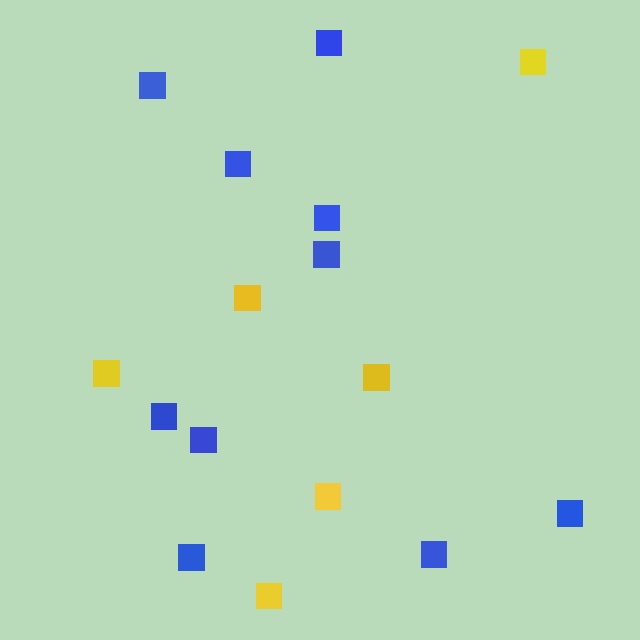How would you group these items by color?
There are 2 groups: one group of blue squares (10) and one group of yellow squares (6).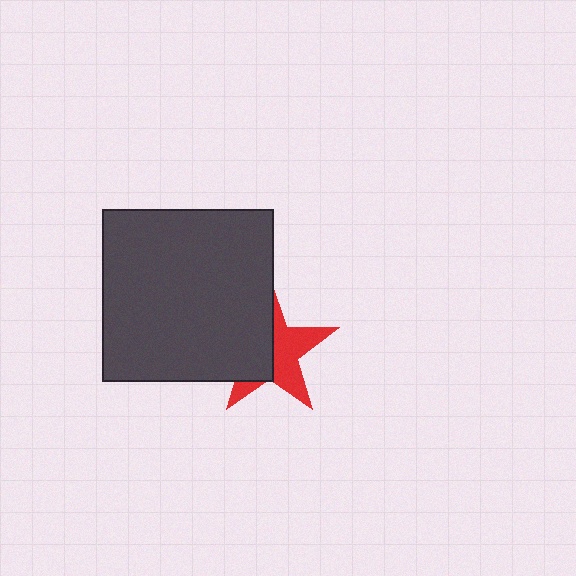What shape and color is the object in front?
The object in front is a dark gray square.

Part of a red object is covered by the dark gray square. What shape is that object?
It is a star.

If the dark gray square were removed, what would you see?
You would see the complete red star.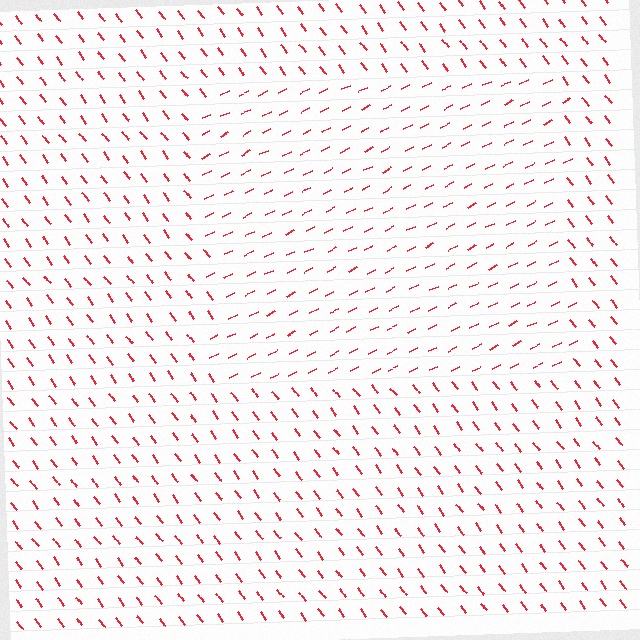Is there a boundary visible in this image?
Yes, there is a texture boundary formed by a change in line orientation.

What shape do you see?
I see a rectangle.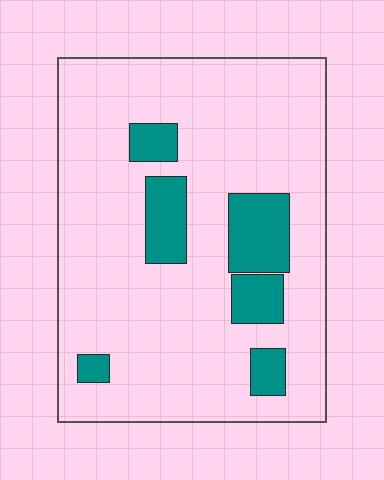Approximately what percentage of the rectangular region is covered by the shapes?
Approximately 15%.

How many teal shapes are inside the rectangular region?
6.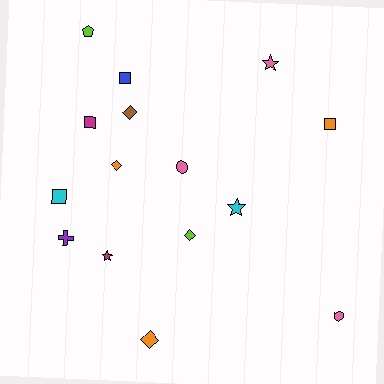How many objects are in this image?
There are 15 objects.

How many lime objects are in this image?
There are 2 lime objects.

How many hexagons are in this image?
There is 1 hexagon.